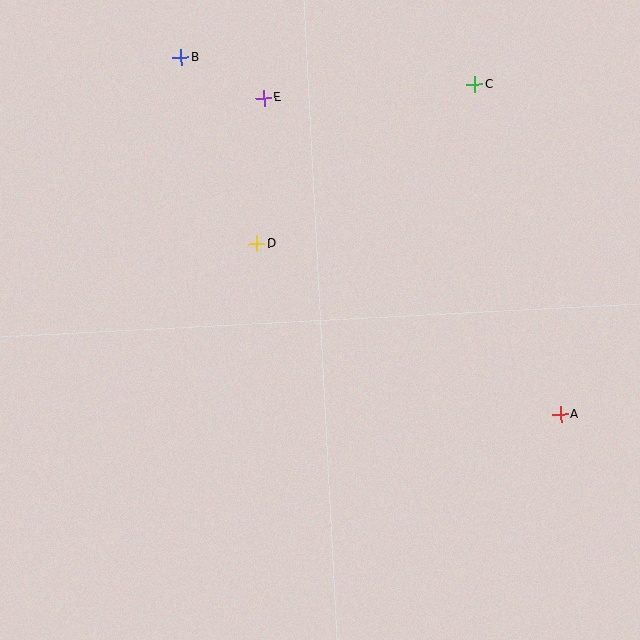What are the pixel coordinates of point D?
Point D is at (257, 244).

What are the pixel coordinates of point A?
Point A is at (560, 414).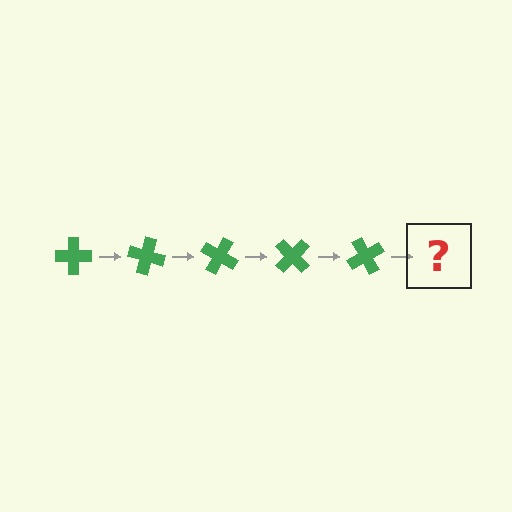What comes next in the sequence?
The next element should be a green cross rotated 75 degrees.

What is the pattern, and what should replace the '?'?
The pattern is that the cross rotates 15 degrees each step. The '?' should be a green cross rotated 75 degrees.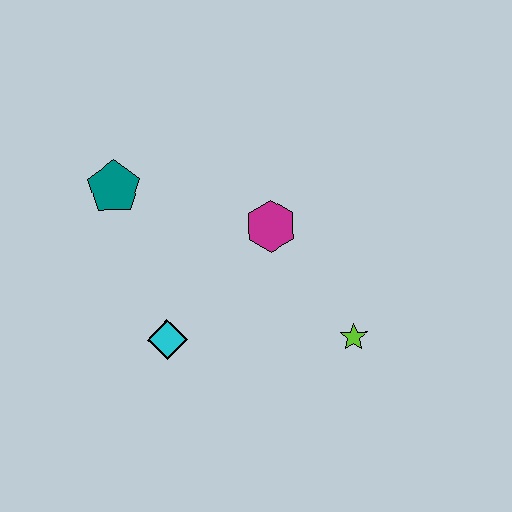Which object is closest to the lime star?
The magenta hexagon is closest to the lime star.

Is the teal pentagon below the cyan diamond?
No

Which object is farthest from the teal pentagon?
The lime star is farthest from the teal pentagon.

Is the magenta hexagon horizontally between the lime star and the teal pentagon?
Yes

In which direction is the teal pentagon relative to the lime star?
The teal pentagon is to the left of the lime star.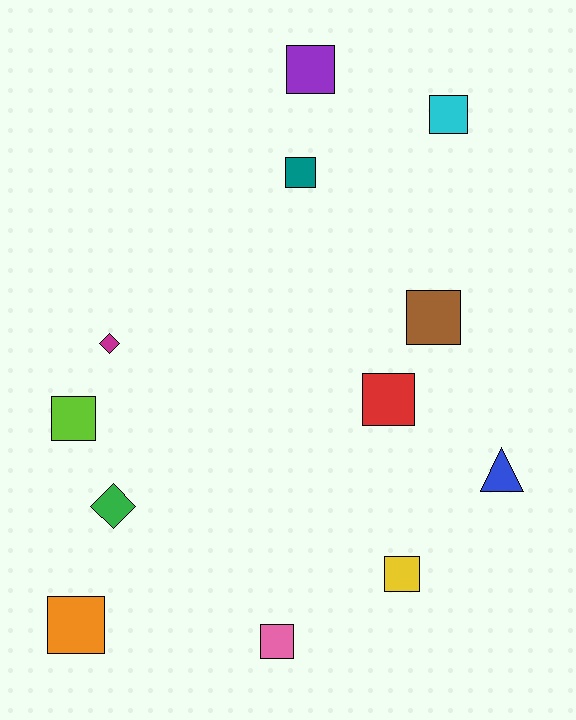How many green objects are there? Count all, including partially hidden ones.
There is 1 green object.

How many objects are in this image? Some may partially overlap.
There are 12 objects.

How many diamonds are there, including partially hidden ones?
There are 2 diamonds.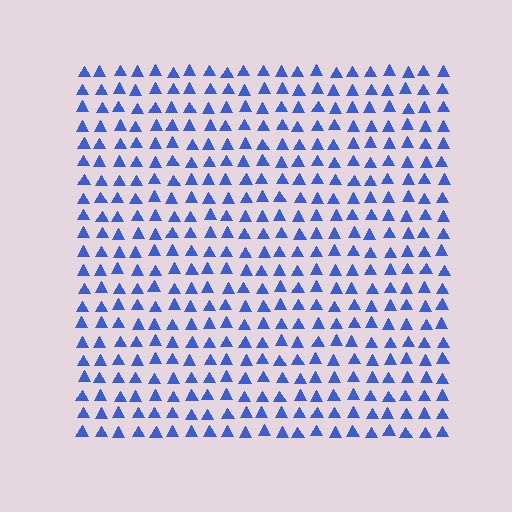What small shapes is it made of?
It is made of small triangles.